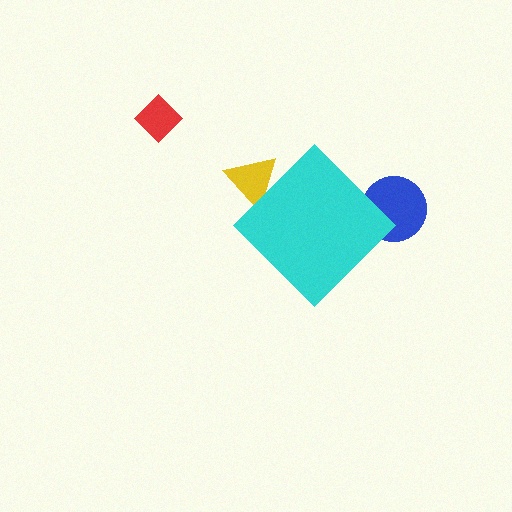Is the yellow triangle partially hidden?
Yes, the yellow triangle is partially hidden behind the cyan diamond.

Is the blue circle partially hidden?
Yes, the blue circle is partially hidden behind the cyan diamond.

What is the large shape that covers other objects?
A cyan diamond.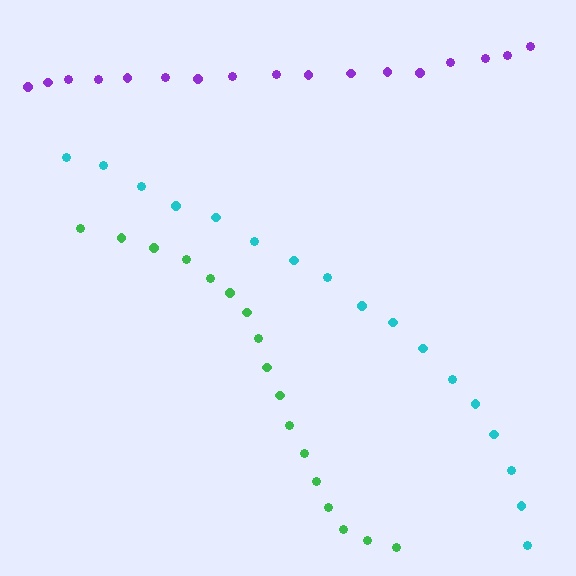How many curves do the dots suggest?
There are 3 distinct paths.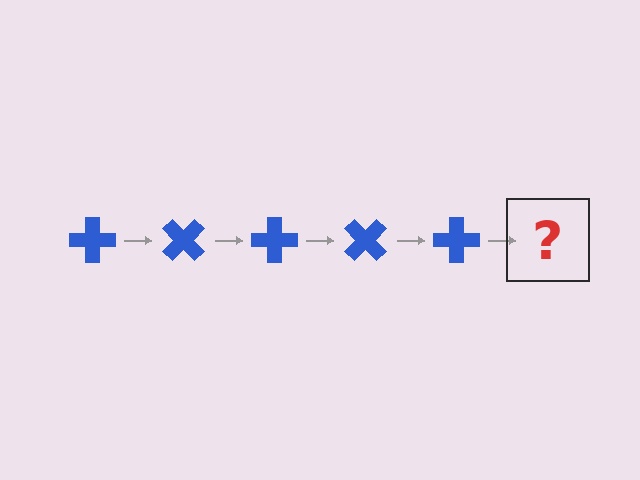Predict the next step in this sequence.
The next step is a blue cross rotated 225 degrees.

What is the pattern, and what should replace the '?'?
The pattern is that the cross rotates 45 degrees each step. The '?' should be a blue cross rotated 225 degrees.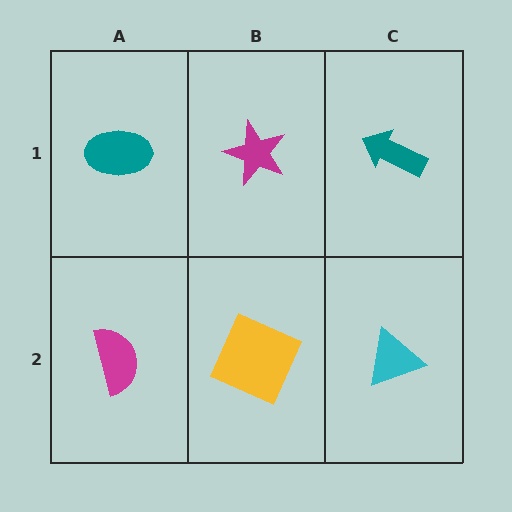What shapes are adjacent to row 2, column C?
A teal arrow (row 1, column C), a yellow square (row 2, column B).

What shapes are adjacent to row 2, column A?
A teal ellipse (row 1, column A), a yellow square (row 2, column B).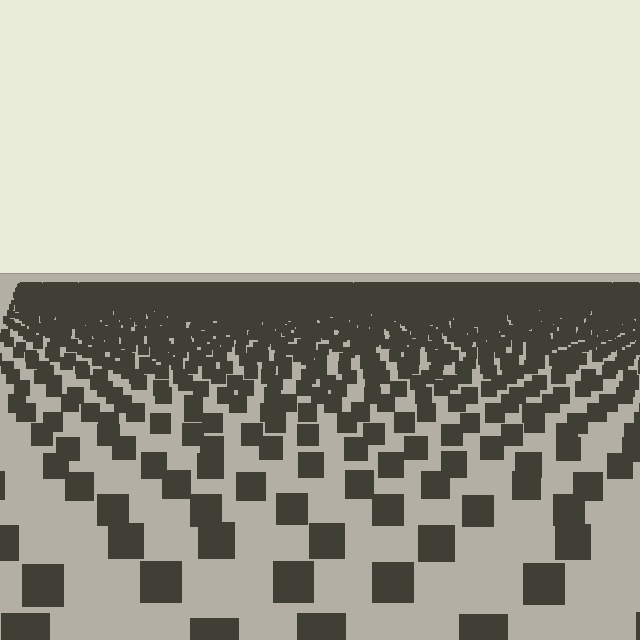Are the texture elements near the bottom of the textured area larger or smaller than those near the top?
Larger. Near the bottom, elements are closer to the viewer and appear at a bigger on-screen size.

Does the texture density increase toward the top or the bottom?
Density increases toward the top.